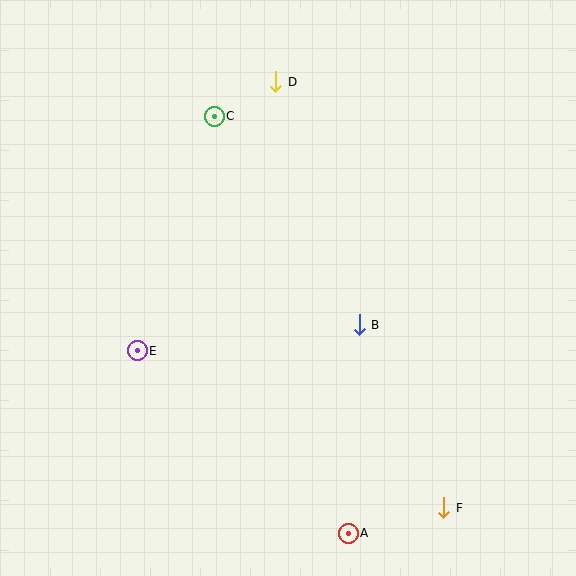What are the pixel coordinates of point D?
Point D is at (276, 82).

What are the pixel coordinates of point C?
Point C is at (214, 116).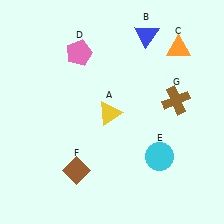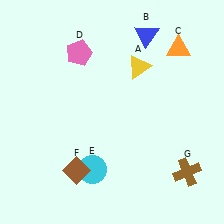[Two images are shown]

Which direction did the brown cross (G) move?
The brown cross (G) moved down.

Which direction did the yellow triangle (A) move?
The yellow triangle (A) moved up.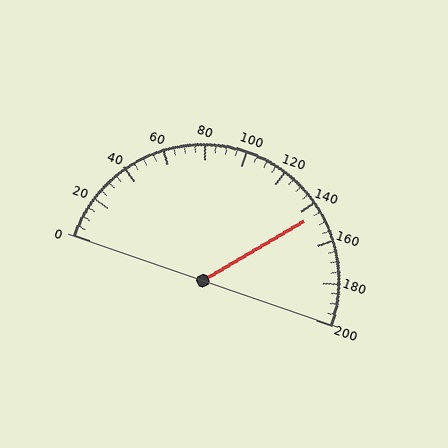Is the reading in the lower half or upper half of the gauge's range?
The reading is in the upper half of the range (0 to 200).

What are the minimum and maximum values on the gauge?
The gauge ranges from 0 to 200.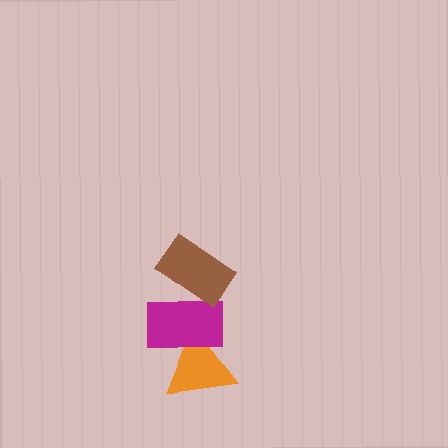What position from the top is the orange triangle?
The orange triangle is 3rd from the top.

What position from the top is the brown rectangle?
The brown rectangle is 1st from the top.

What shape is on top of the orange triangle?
The magenta rectangle is on top of the orange triangle.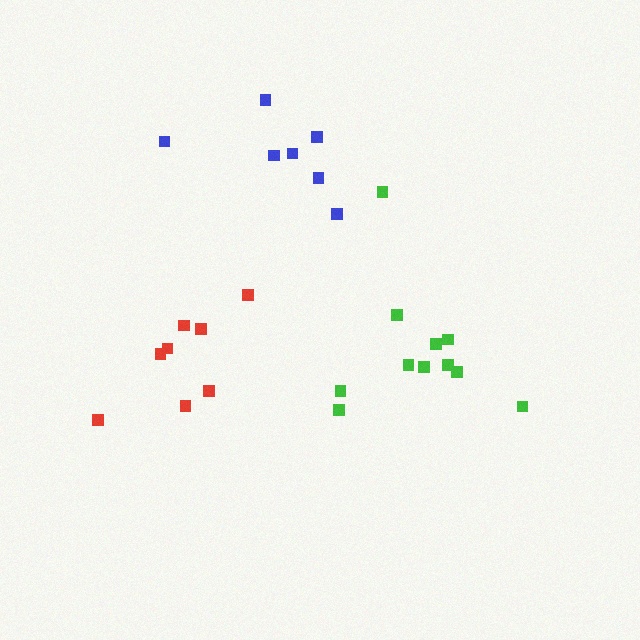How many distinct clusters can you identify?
There are 3 distinct clusters.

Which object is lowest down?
The green cluster is bottommost.